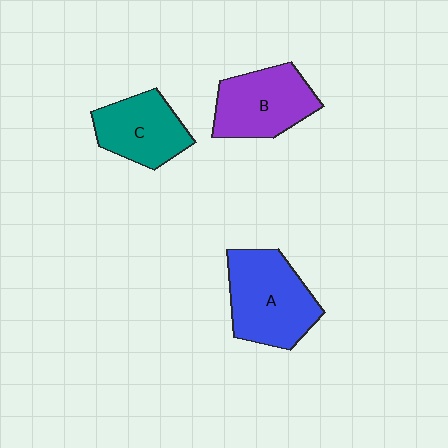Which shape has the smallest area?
Shape C (teal).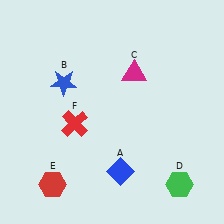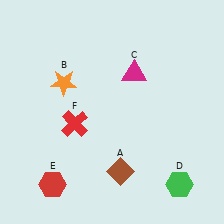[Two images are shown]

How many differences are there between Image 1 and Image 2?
There are 2 differences between the two images.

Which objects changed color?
A changed from blue to brown. B changed from blue to orange.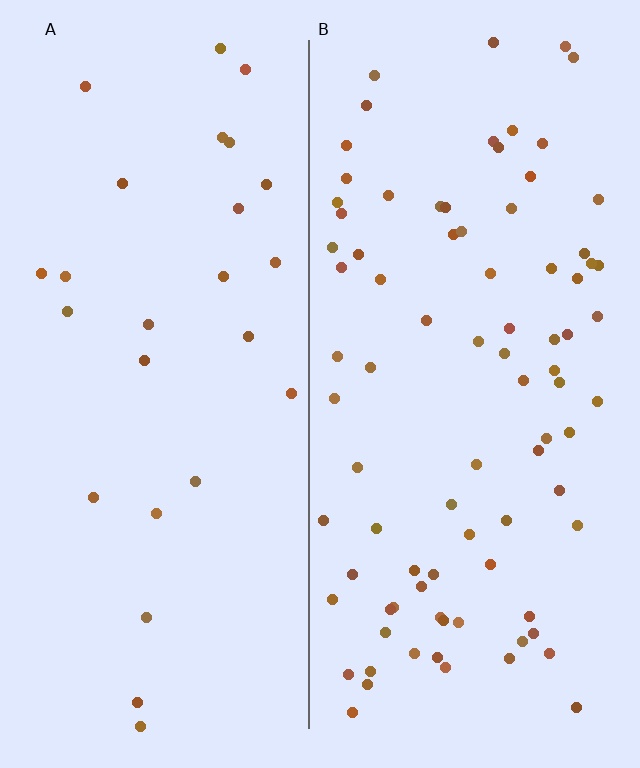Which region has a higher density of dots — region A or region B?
B (the right).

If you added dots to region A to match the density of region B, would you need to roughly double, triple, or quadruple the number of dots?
Approximately triple.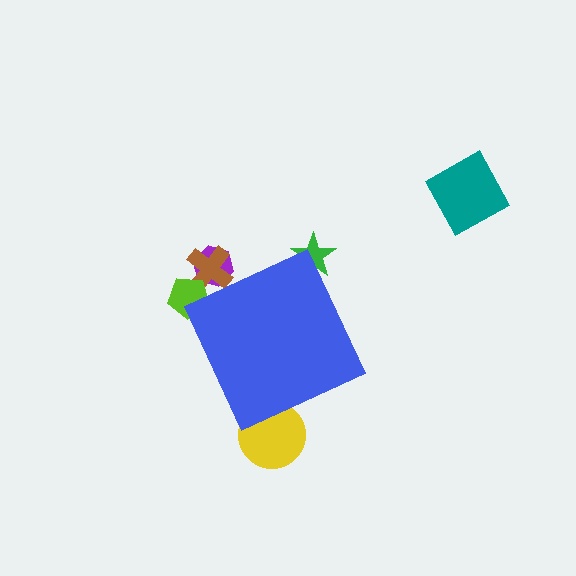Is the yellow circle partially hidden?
Yes, the yellow circle is partially hidden behind the blue diamond.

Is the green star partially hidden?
Yes, the green star is partially hidden behind the blue diamond.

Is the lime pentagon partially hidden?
Yes, the lime pentagon is partially hidden behind the blue diamond.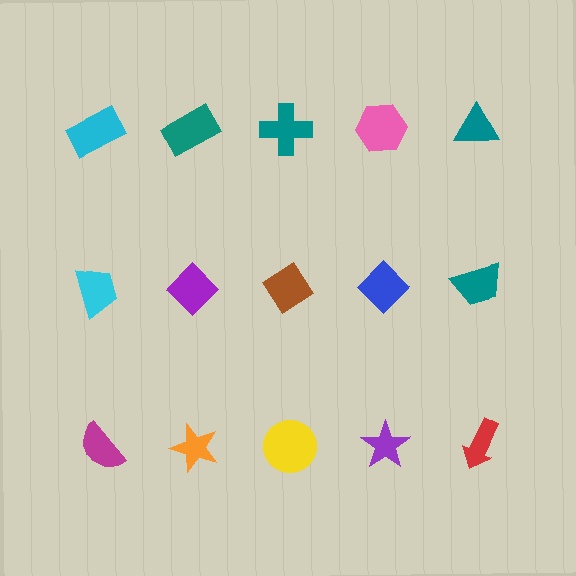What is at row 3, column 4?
A purple star.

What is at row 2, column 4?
A blue diamond.